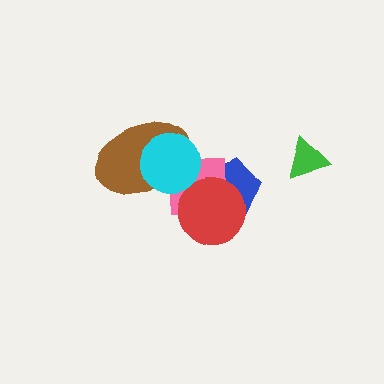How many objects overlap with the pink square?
4 objects overlap with the pink square.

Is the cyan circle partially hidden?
No, no other shape covers it.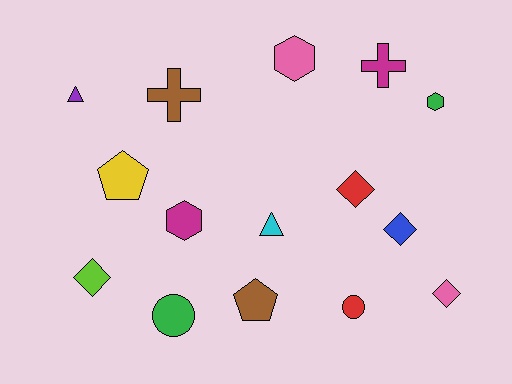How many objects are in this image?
There are 15 objects.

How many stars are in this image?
There are no stars.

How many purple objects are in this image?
There is 1 purple object.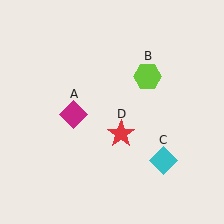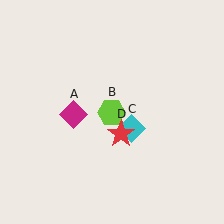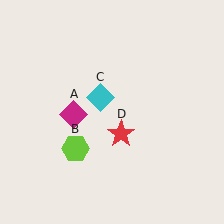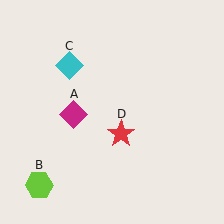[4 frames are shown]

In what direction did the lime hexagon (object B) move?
The lime hexagon (object B) moved down and to the left.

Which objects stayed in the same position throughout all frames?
Magenta diamond (object A) and red star (object D) remained stationary.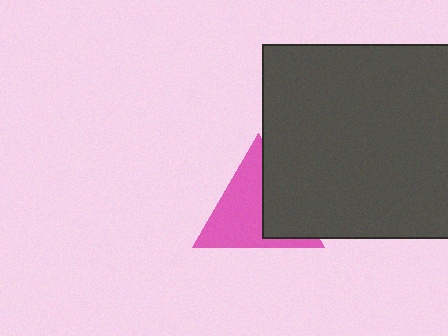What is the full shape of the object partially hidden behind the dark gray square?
The partially hidden object is a pink triangle.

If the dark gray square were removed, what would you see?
You would see the complete pink triangle.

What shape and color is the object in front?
The object in front is a dark gray square.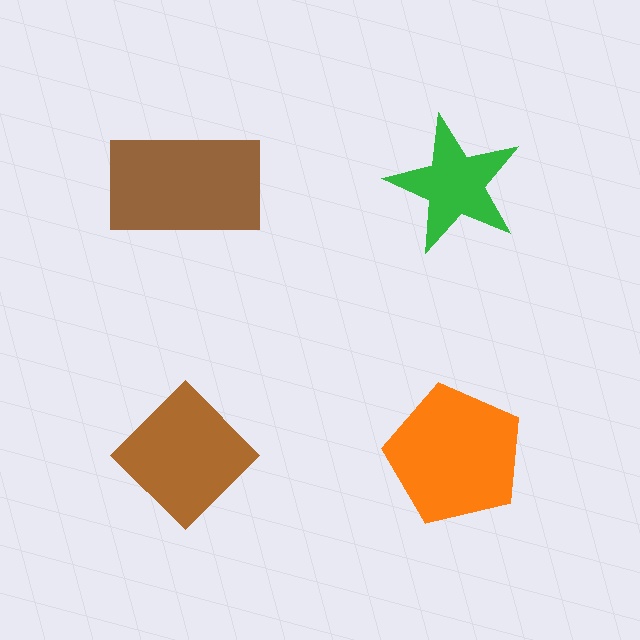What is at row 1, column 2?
A green star.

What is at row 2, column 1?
A brown diamond.